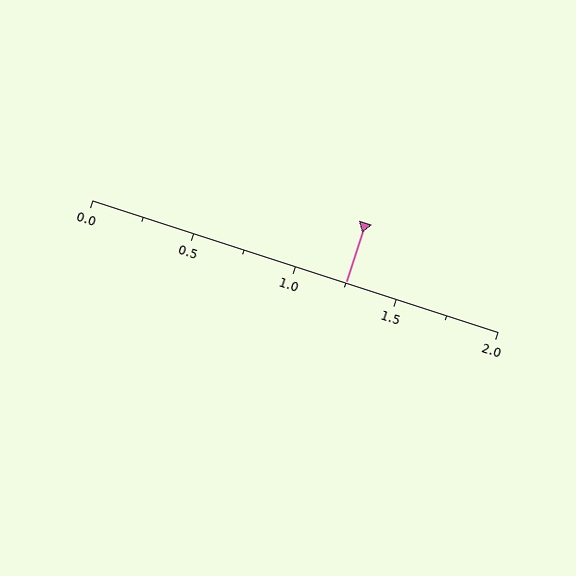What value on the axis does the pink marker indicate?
The marker indicates approximately 1.25.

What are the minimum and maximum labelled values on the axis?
The axis runs from 0.0 to 2.0.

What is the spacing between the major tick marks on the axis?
The major ticks are spaced 0.5 apart.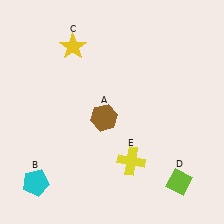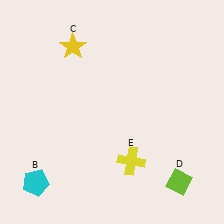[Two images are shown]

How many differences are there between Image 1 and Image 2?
There is 1 difference between the two images.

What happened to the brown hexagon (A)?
The brown hexagon (A) was removed in Image 2. It was in the bottom-left area of Image 1.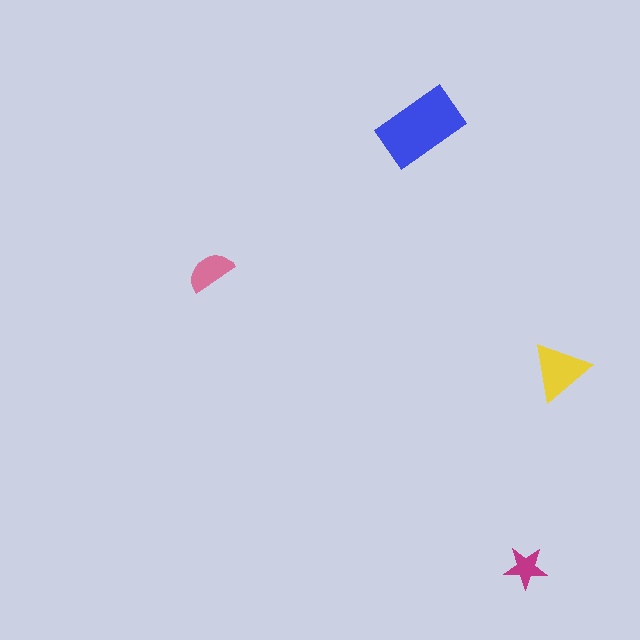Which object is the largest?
The blue rectangle.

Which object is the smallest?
The magenta star.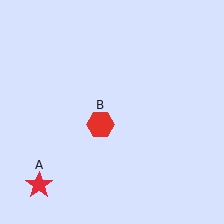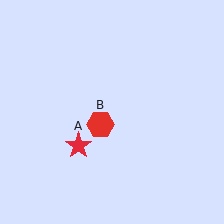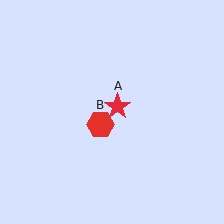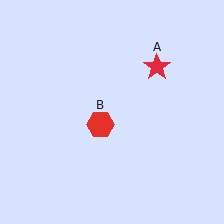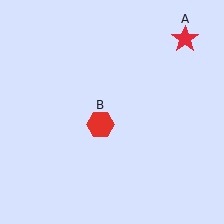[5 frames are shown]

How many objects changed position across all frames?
1 object changed position: red star (object A).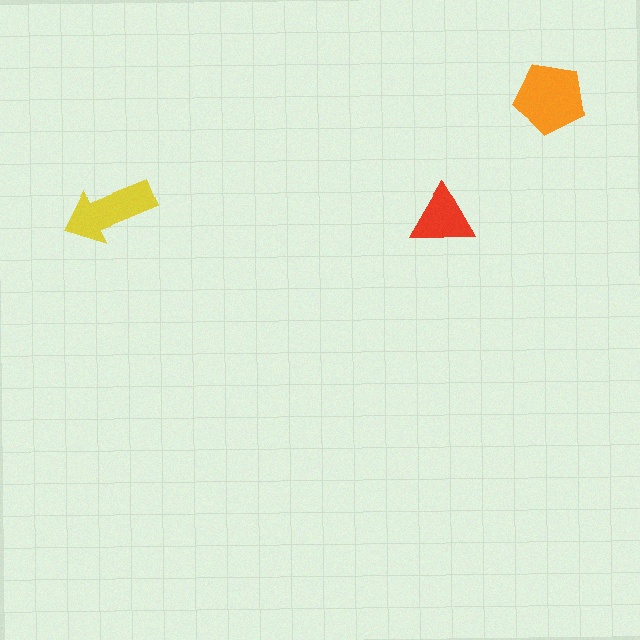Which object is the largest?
The orange pentagon.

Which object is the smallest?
The red triangle.